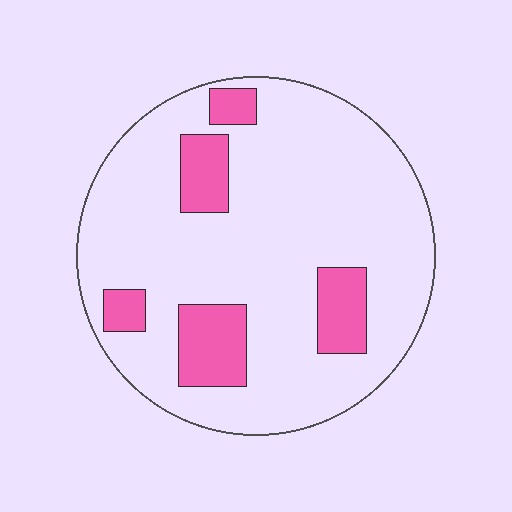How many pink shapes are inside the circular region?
5.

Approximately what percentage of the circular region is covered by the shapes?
Approximately 15%.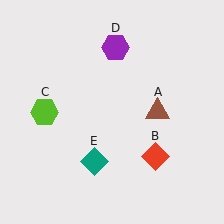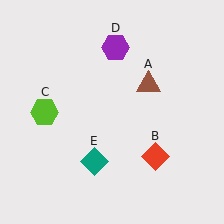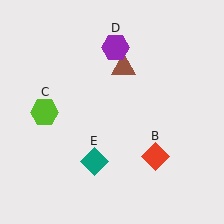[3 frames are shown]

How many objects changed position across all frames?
1 object changed position: brown triangle (object A).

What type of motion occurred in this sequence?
The brown triangle (object A) rotated counterclockwise around the center of the scene.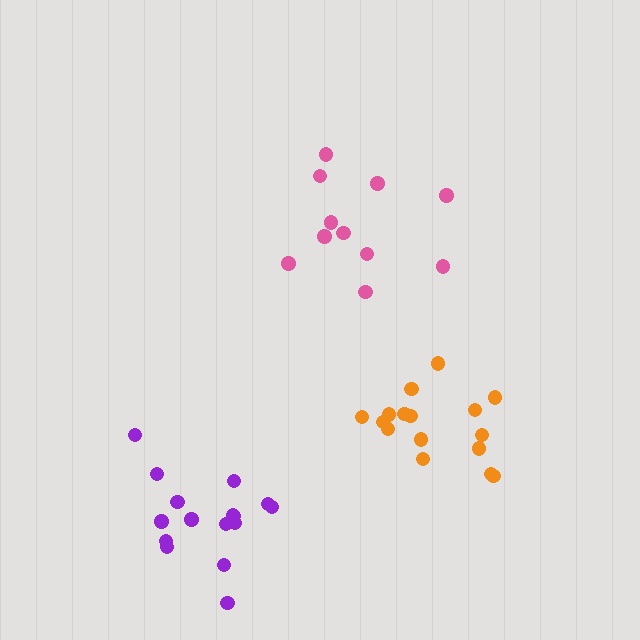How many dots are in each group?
Group 1: 16 dots, Group 2: 11 dots, Group 3: 16 dots (43 total).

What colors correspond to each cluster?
The clusters are colored: orange, pink, purple.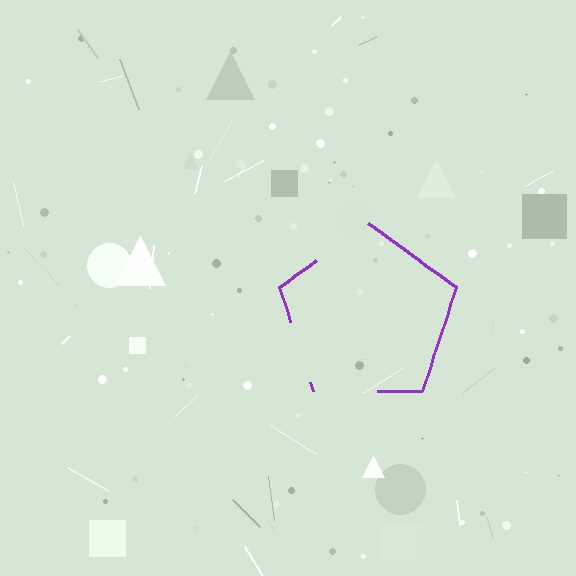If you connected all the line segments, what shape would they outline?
They would outline a pentagon.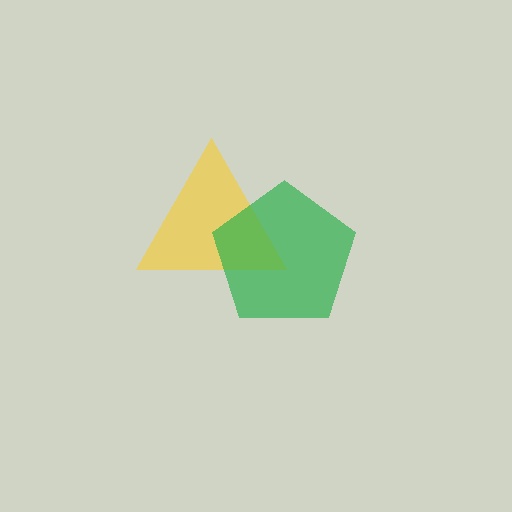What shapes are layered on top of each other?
The layered shapes are: a yellow triangle, a green pentagon.